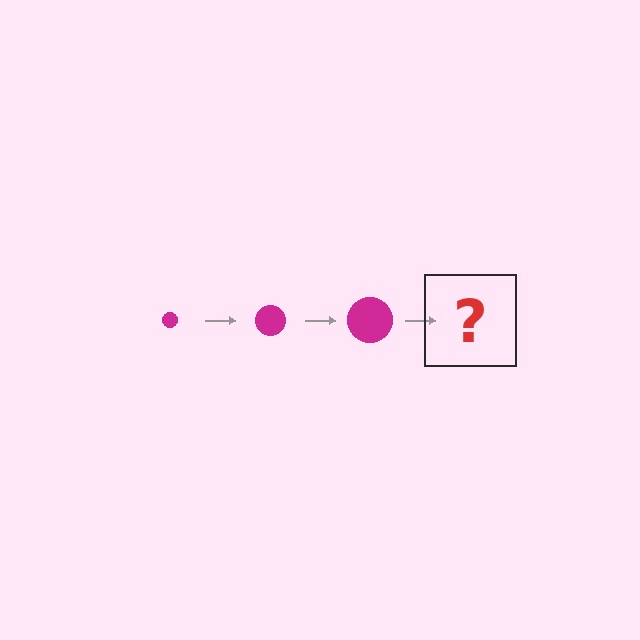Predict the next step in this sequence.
The next step is a magenta circle, larger than the previous one.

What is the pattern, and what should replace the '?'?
The pattern is that the circle gets progressively larger each step. The '?' should be a magenta circle, larger than the previous one.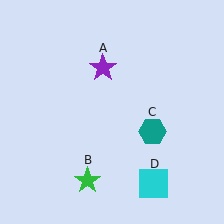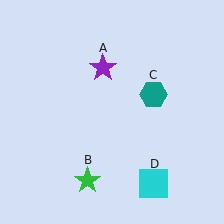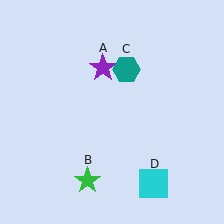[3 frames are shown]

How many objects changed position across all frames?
1 object changed position: teal hexagon (object C).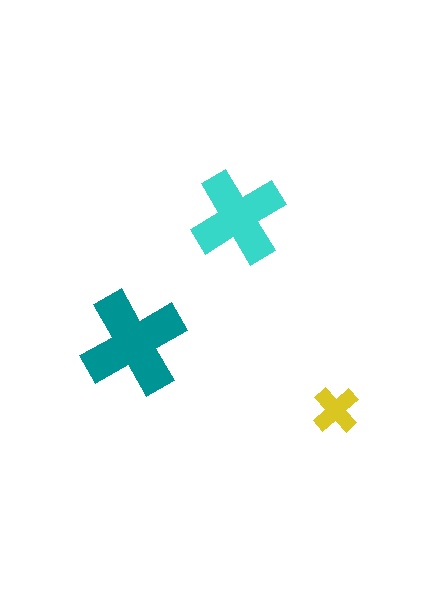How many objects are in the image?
There are 3 objects in the image.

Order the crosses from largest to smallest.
the teal one, the cyan one, the yellow one.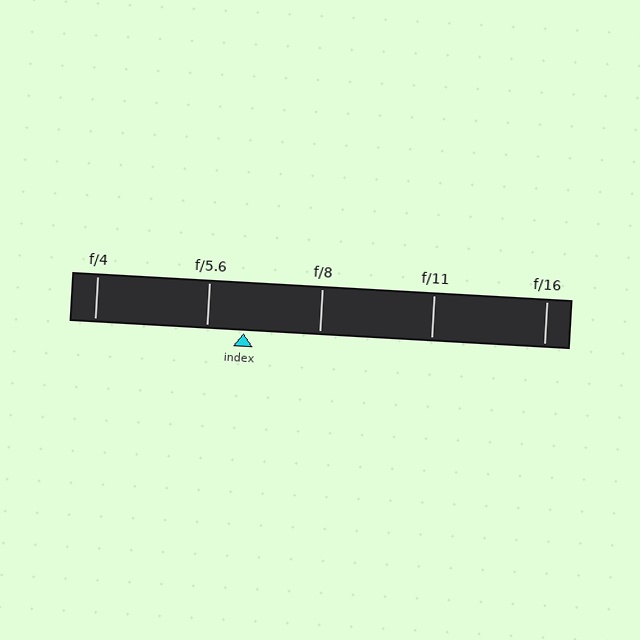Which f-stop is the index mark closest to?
The index mark is closest to f/5.6.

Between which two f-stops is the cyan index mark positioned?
The index mark is between f/5.6 and f/8.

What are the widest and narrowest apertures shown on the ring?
The widest aperture shown is f/4 and the narrowest is f/16.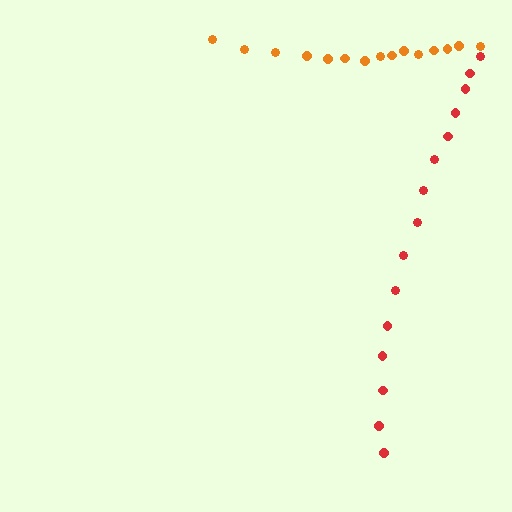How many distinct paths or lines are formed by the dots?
There are 2 distinct paths.